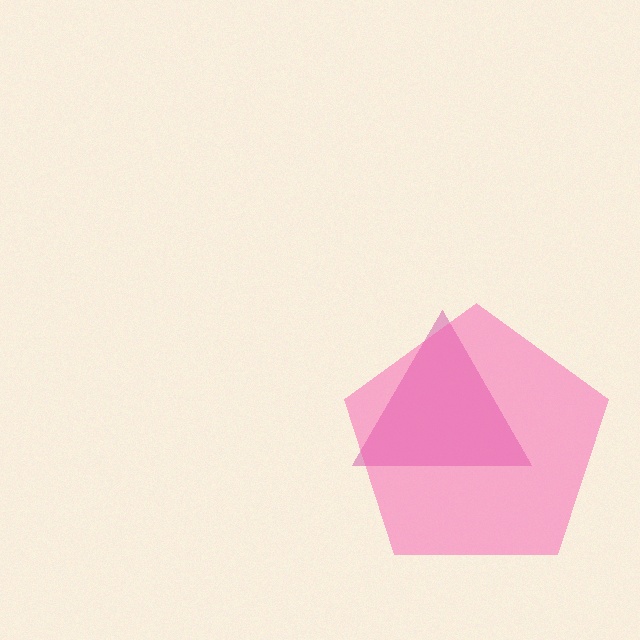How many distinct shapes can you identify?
There are 2 distinct shapes: a magenta triangle, a pink pentagon.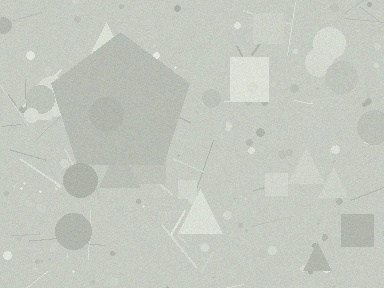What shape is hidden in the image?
A pentagon is hidden in the image.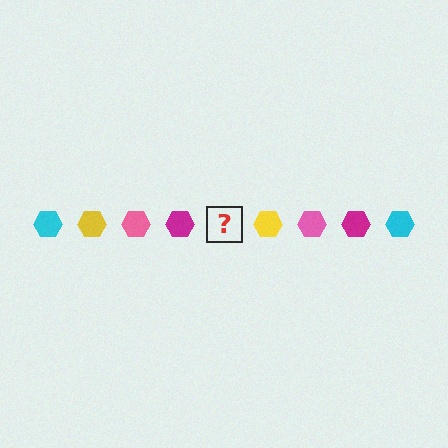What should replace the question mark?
The question mark should be replaced with a cyan hexagon.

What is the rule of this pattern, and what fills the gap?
The rule is that the pattern cycles through cyan, yellow, pink, magenta hexagons. The gap should be filled with a cyan hexagon.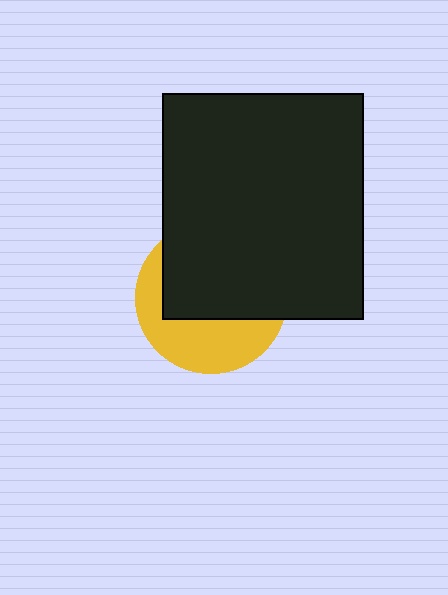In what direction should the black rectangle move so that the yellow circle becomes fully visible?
The black rectangle should move up. That is the shortest direction to clear the overlap and leave the yellow circle fully visible.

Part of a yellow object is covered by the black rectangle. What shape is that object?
It is a circle.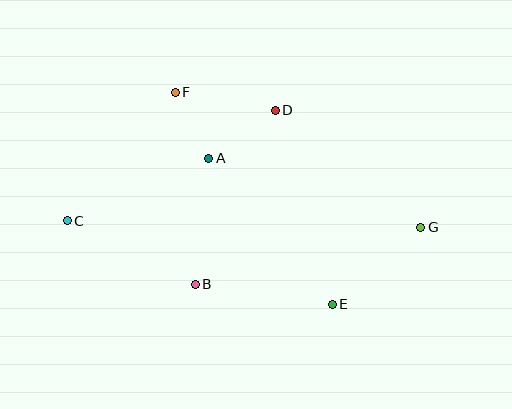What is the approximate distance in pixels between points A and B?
The distance between A and B is approximately 127 pixels.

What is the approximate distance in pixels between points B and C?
The distance between B and C is approximately 143 pixels.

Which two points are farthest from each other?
Points C and G are farthest from each other.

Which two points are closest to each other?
Points A and F are closest to each other.